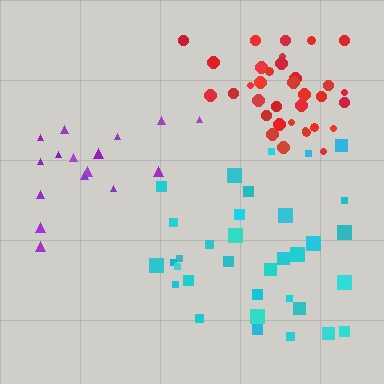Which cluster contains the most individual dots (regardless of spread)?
Cyan (34).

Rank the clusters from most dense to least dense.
red, cyan, purple.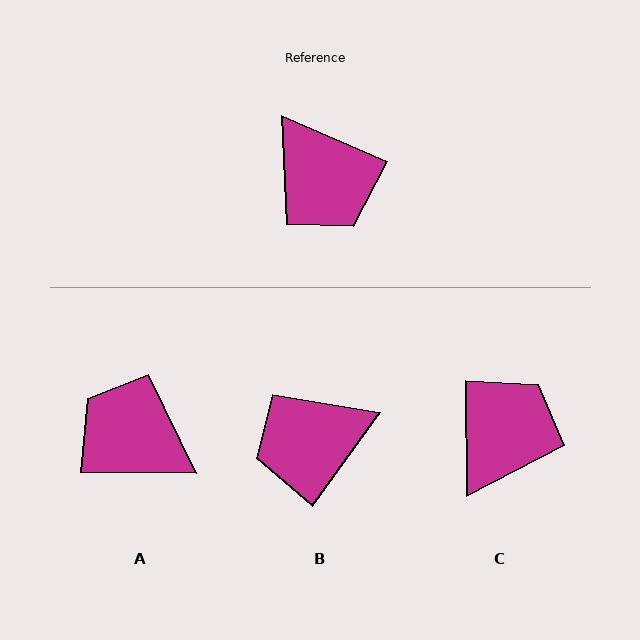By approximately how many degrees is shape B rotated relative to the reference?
Approximately 102 degrees clockwise.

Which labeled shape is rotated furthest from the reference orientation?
A, about 157 degrees away.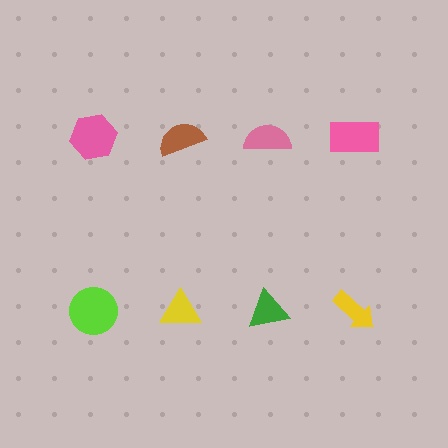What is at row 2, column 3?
A green triangle.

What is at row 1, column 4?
A pink rectangle.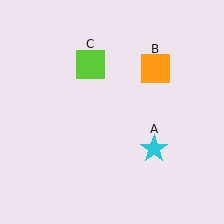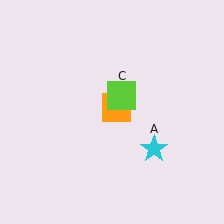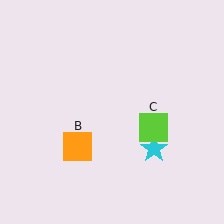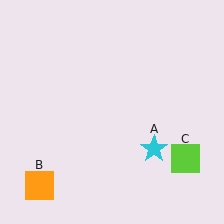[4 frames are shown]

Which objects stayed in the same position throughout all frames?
Cyan star (object A) remained stationary.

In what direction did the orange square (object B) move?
The orange square (object B) moved down and to the left.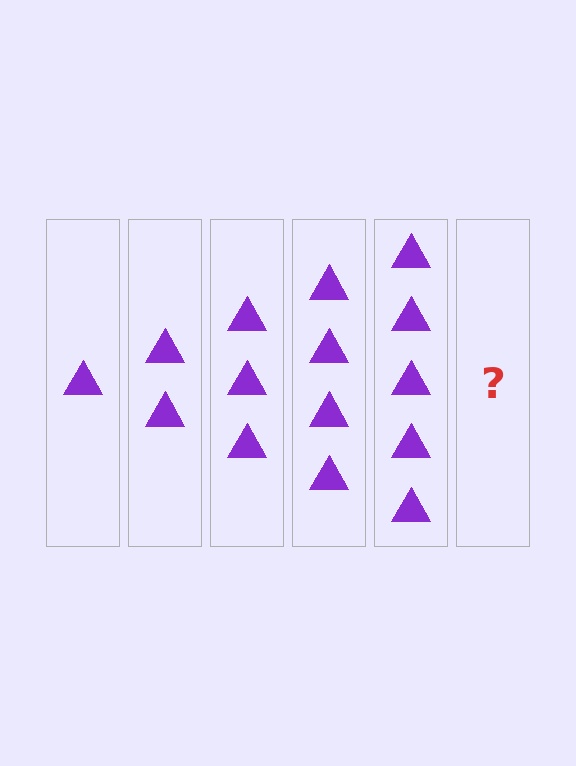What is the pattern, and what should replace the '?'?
The pattern is that each step adds one more triangle. The '?' should be 6 triangles.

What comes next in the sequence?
The next element should be 6 triangles.